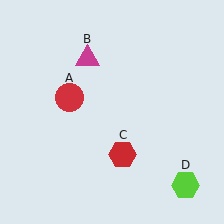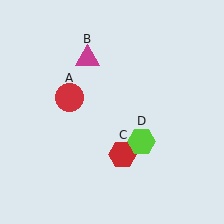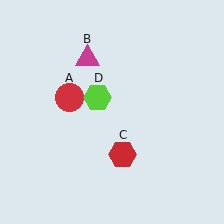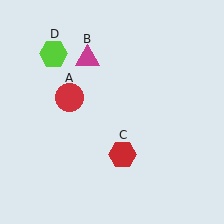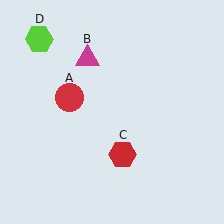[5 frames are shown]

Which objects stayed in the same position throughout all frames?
Red circle (object A) and magenta triangle (object B) and red hexagon (object C) remained stationary.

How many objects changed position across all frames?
1 object changed position: lime hexagon (object D).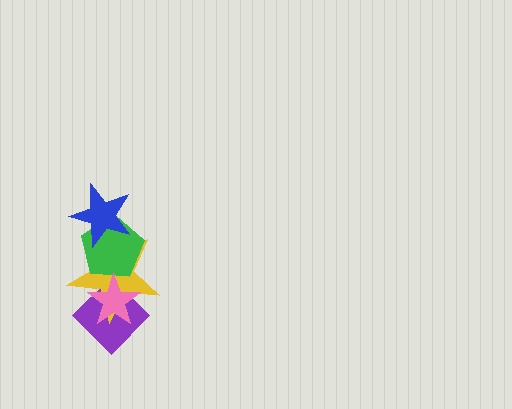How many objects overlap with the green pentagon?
3 objects overlap with the green pentagon.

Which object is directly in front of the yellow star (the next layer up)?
The green pentagon is directly in front of the yellow star.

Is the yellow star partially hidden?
Yes, it is partially covered by another shape.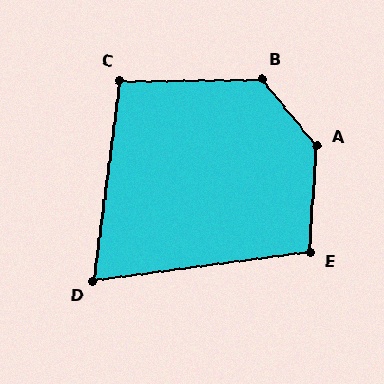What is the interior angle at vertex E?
Approximately 101 degrees (obtuse).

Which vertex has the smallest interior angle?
D, at approximately 75 degrees.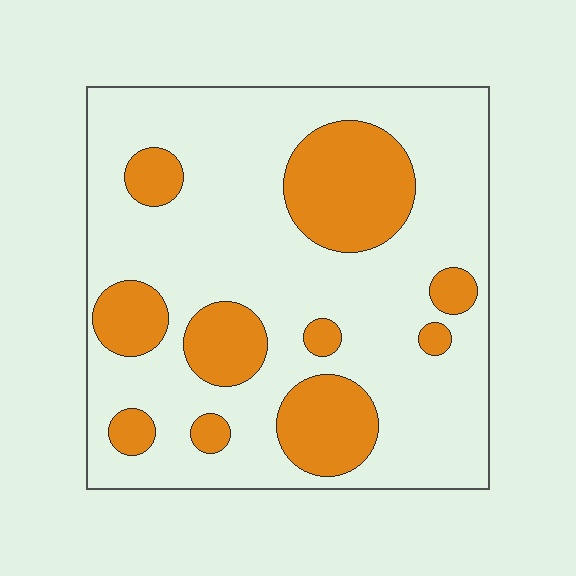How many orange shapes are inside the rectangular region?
10.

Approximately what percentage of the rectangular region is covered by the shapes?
Approximately 25%.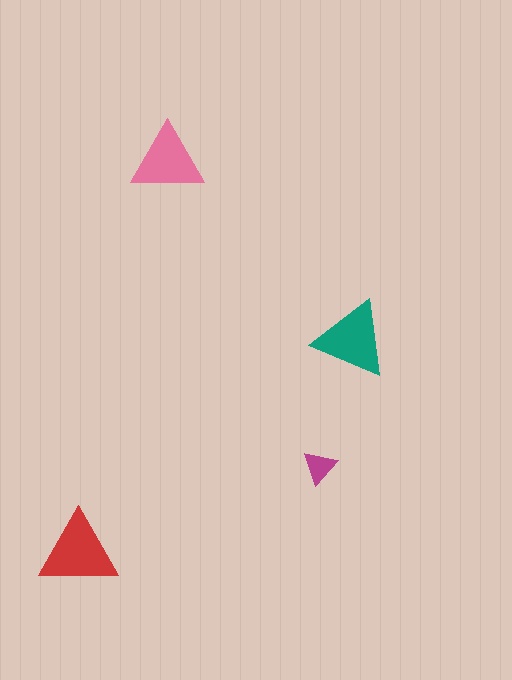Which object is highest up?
The pink triangle is topmost.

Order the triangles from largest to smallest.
the red one, the teal one, the pink one, the magenta one.